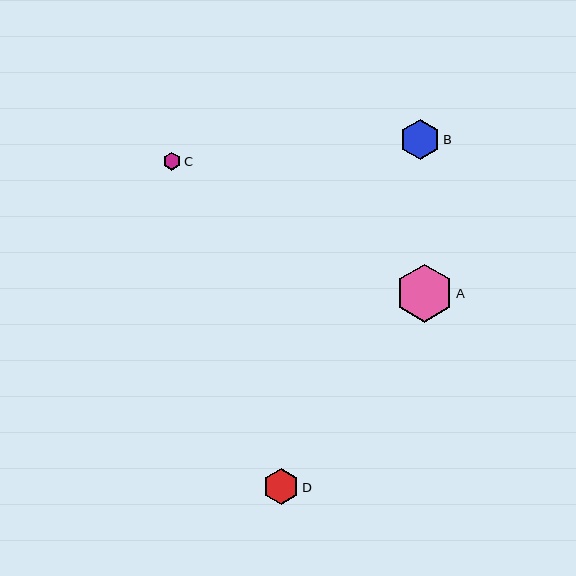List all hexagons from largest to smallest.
From largest to smallest: A, B, D, C.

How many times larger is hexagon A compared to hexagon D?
Hexagon A is approximately 1.6 times the size of hexagon D.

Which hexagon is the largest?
Hexagon A is the largest with a size of approximately 58 pixels.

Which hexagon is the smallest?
Hexagon C is the smallest with a size of approximately 18 pixels.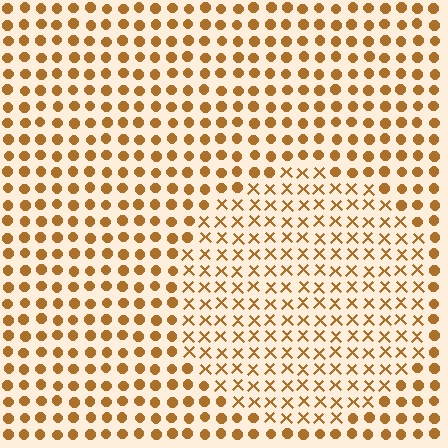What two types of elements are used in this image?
The image uses X marks inside the circle region and circles outside it.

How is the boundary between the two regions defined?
The boundary is defined by a change in element shape: X marks inside vs. circles outside. All elements share the same color and spacing.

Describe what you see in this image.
The image is filled with small brown elements arranged in a uniform grid. A circle-shaped region contains X marks, while the surrounding area contains circles. The boundary is defined purely by the change in element shape.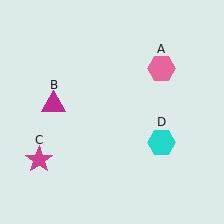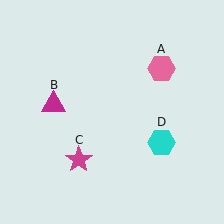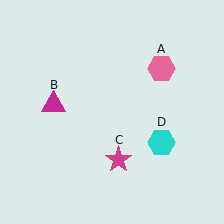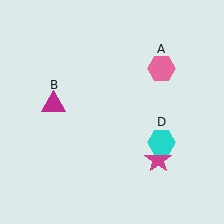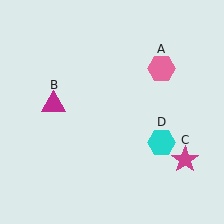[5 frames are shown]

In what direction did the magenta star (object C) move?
The magenta star (object C) moved right.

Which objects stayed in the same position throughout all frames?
Pink hexagon (object A) and magenta triangle (object B) and cyan hexagon (object D) remained stationary.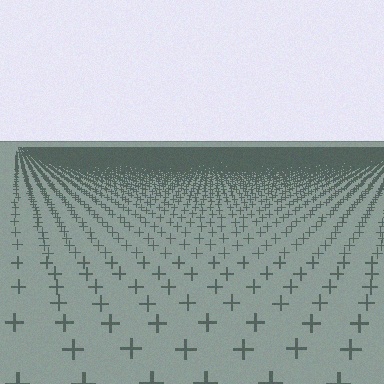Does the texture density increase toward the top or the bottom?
Density increases toward the top.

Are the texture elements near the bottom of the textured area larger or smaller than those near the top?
Larger. Near the bottom, elements are closer to the viewer and appear at a bigger on-screen size.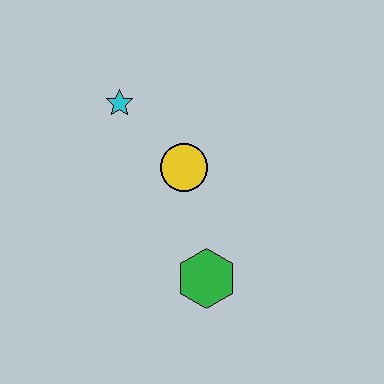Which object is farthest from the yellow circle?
The green hexagon is farthest from the yellow circle.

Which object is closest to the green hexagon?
The yellow circle is closest to the green hexagon.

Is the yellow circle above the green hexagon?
Yes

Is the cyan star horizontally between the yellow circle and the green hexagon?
No